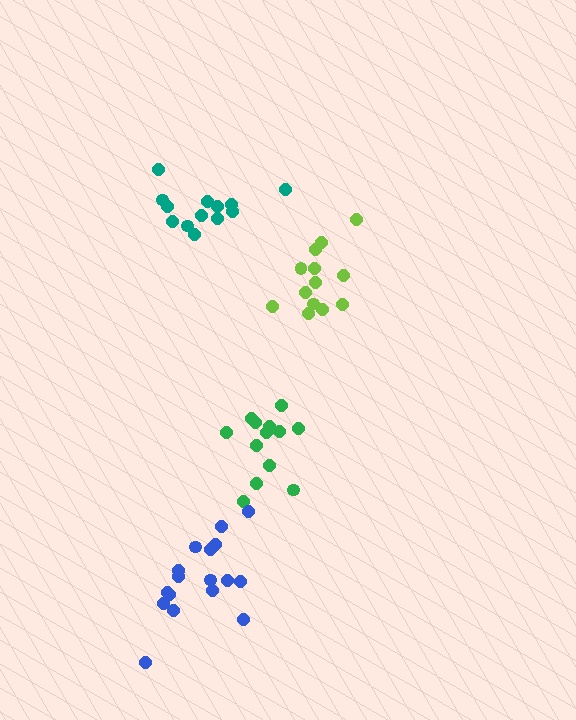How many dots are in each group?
Group 1: 13 dots, Group 2: 13 dots, Group 3: 13 dots, Group 4: 17 dots (56 total).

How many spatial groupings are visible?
There are 4 spatial groupings.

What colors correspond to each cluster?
The clusters are colored: green, teal, lime, blue.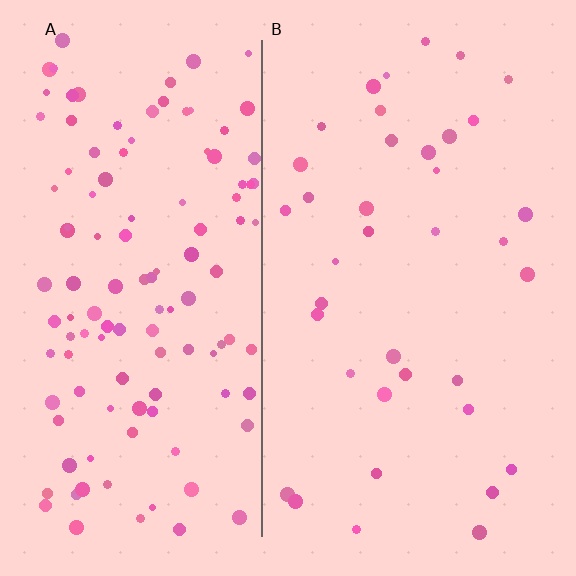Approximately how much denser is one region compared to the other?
Approximately 3.2× — region A over region B.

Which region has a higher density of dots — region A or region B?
A (the left).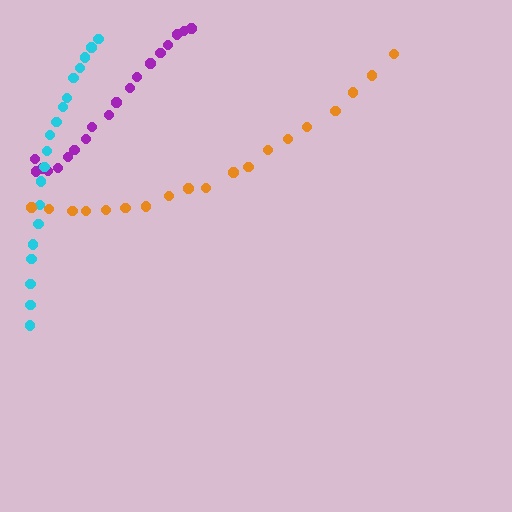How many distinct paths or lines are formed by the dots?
There are 3 distinct paths.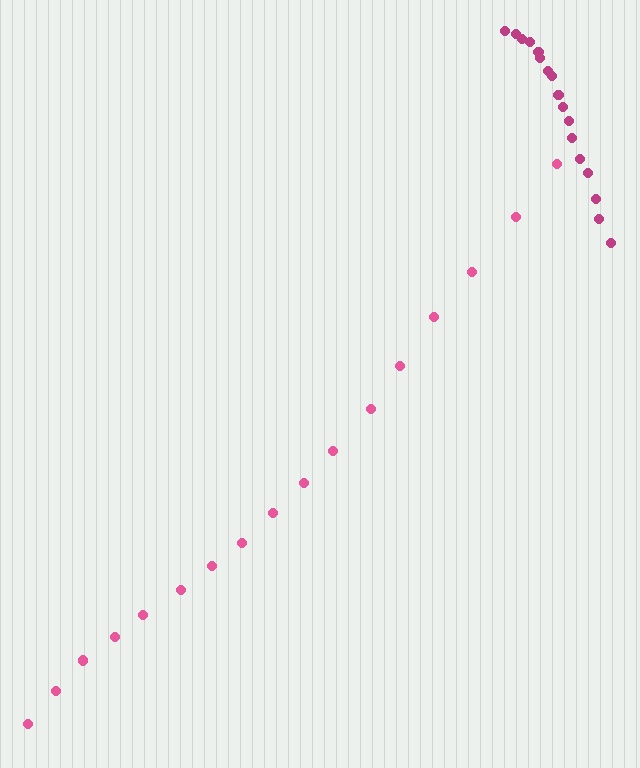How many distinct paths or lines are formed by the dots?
There are 2 distinct paths.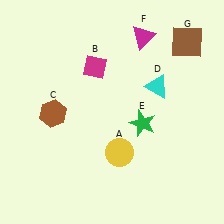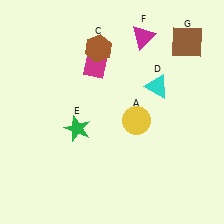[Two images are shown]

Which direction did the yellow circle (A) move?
The yellow circle (A) moved up.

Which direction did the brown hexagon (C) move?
The brown hexagon (C) moved up.